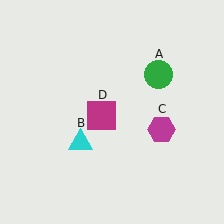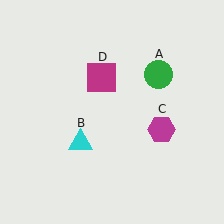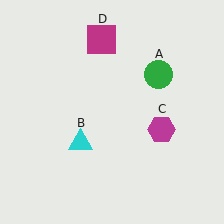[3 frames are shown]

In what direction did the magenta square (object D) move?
The magenta square (object D) moved up.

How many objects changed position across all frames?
1 object changed position: magenta square (object D).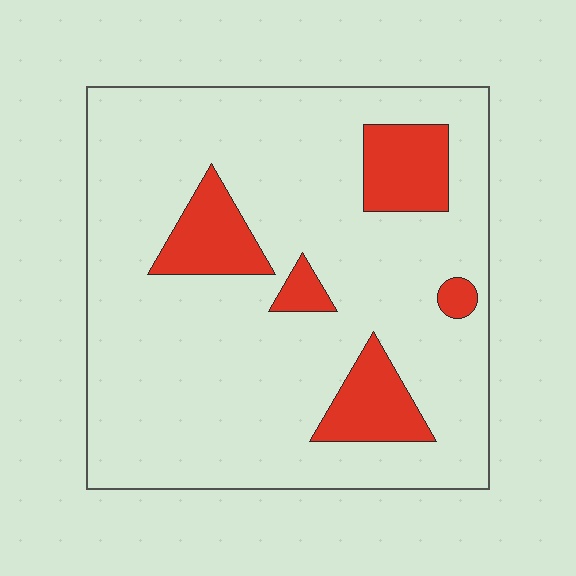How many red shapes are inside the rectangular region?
5.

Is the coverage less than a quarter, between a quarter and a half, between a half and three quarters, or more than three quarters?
Less than a quarter.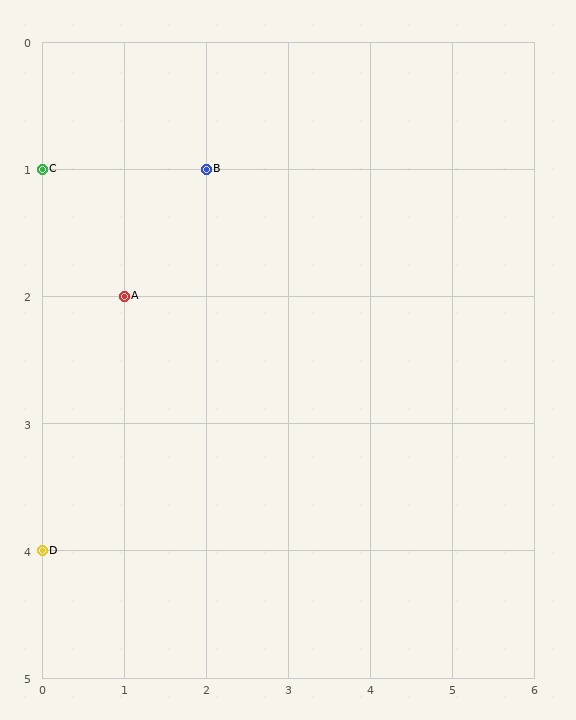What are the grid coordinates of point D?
Point D is at grid coordinates (0, 4).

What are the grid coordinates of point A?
Point A is at grid coordinates (1, 2).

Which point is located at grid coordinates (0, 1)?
Point C is at (0, 1).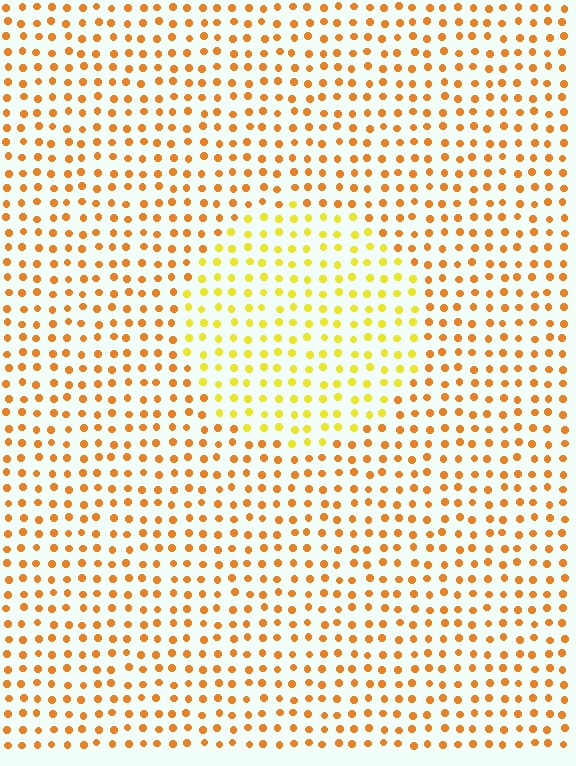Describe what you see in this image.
The image is filled with small orange elements in a uniform arrangement. A circle-shaped region is visible where the elements are tinted to a slightly different hue, forming a subtle color boundary.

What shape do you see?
I see a circle.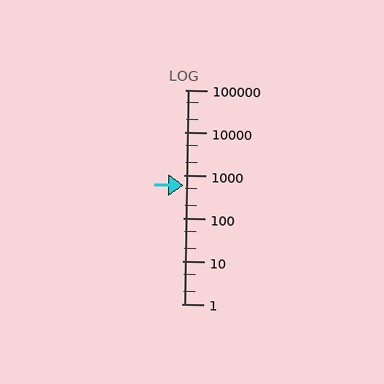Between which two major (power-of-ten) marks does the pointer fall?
The pointer is between 100 and 1000.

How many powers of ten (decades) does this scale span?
The scale spans 5 decades, from 1 to 100000.